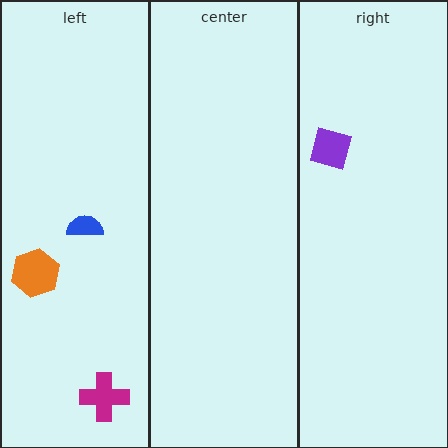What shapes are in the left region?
The blue semicircle, the magenta cross, the orange hexagon.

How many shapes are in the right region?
1.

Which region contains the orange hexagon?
The left region.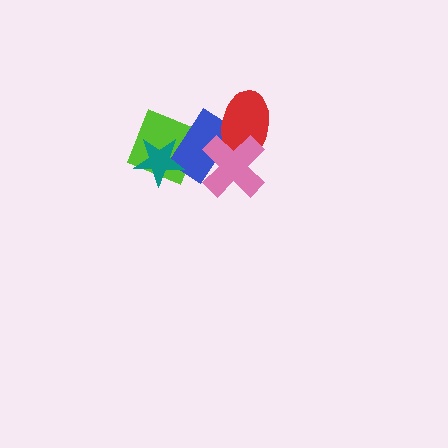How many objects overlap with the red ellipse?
2 objects overlap with the red ellipse.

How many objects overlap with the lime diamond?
2 objects overlap with the lime diamond.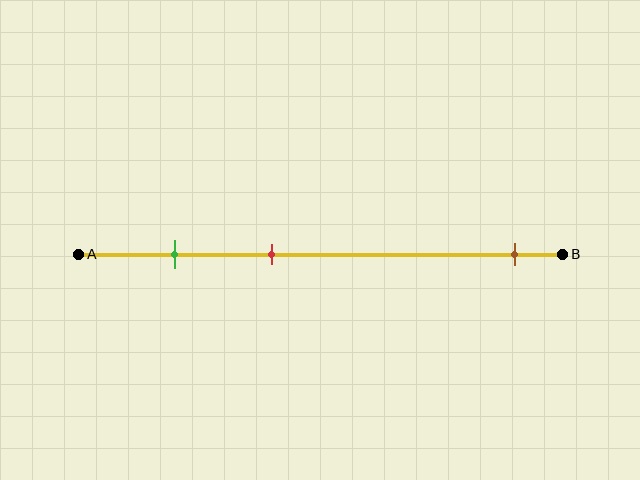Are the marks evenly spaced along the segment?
No, the marks are not evenly spaced.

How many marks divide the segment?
There are 3 marks dividing the segment.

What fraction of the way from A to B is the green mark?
The green mark is approximately 20% (0.2) of the way from A to B.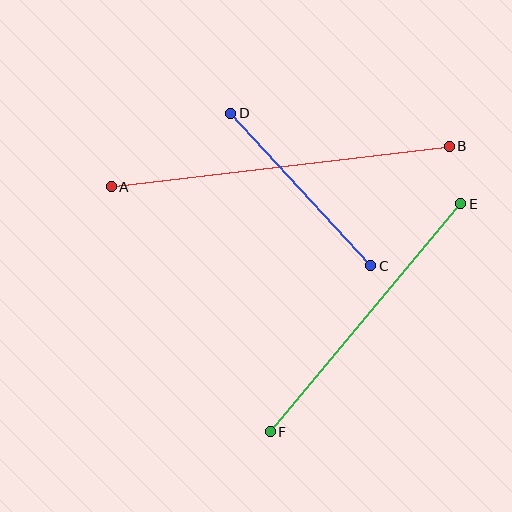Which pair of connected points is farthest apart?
Points A and B are farthest apart.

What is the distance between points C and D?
The distance is approximately 207 pixels.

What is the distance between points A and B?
The distance is approximately 340 pixels.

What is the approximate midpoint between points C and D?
The midpoint is at approximately (301, 189) pixels.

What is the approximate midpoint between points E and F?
The midpoint is at approximately (365, 318) pixels.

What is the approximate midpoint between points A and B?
The midpoint is at approximately (280, 166) pixels.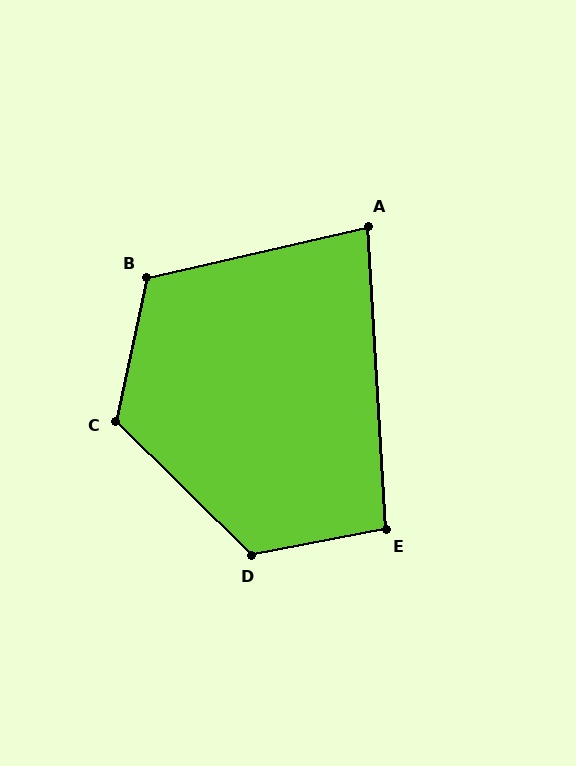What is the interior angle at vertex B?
Approximately 115 degrees (obtuse).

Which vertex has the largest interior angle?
D, at approximately 124 degrees.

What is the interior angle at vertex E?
Approximately 98 degrees (obtuse).